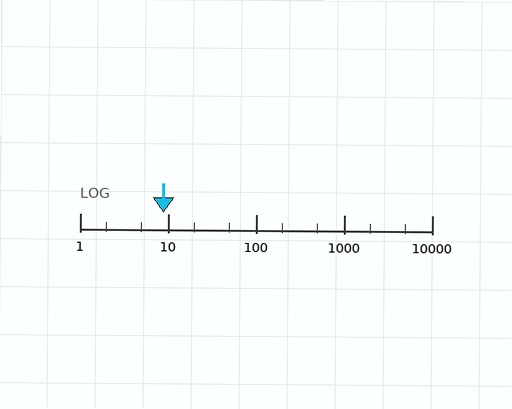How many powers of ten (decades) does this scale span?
The scale spans 4 decades, from 1 to 10000.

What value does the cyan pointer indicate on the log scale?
The pointer indicates approximately 8.8.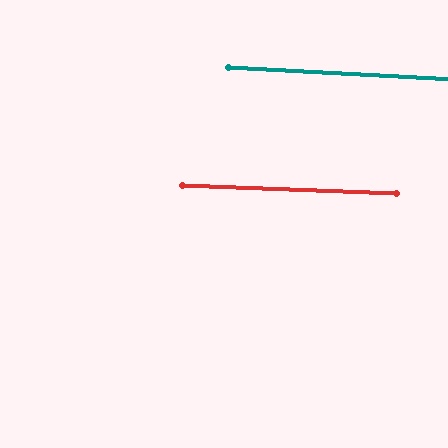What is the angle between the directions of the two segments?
Approximately 1 degree.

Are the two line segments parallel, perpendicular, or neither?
Parallel — their directions differ by only 0.9°.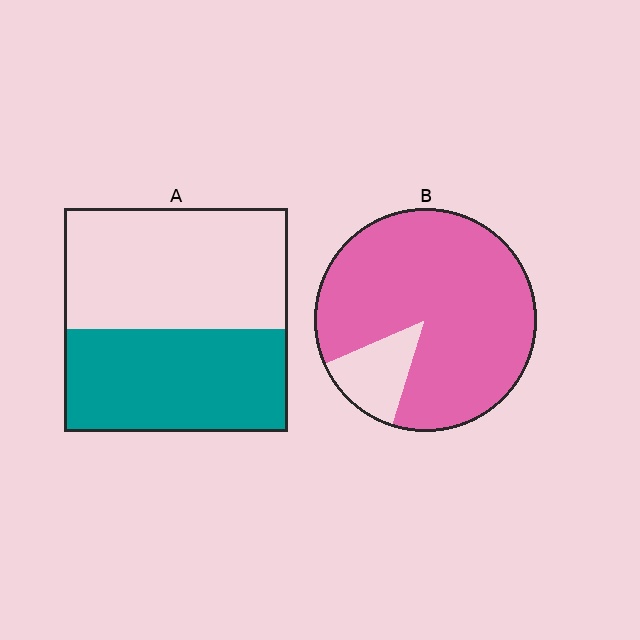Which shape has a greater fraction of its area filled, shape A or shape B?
Shape B.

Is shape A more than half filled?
No.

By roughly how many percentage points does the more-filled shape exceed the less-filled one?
By roughly 40 percentage points (B over A).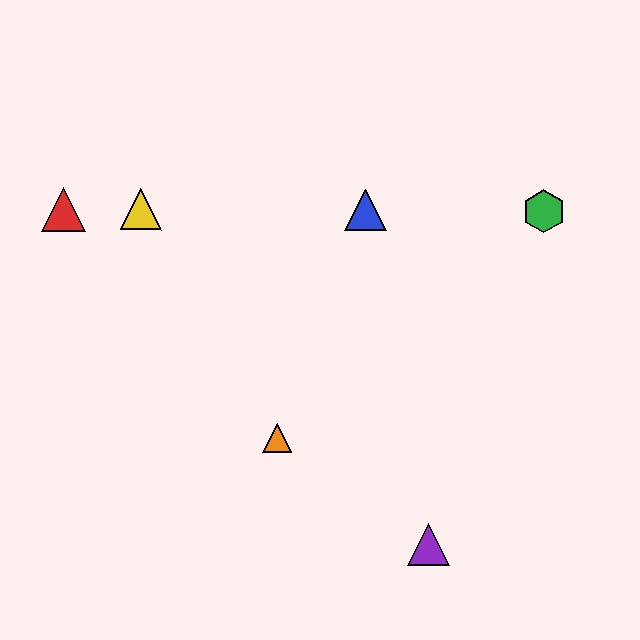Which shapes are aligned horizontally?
The red triangle, the blue triangle, the green hexagon, the yellow triangle are aligned horizontally.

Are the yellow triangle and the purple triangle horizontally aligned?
No, the yellow triangle is at y≈210 and the purple triangle is at y≈545.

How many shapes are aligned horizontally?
4 shapes (the red triangle, the blue triangle, the green hexagon, the yellow triangle) are aligned horizontally.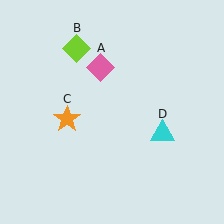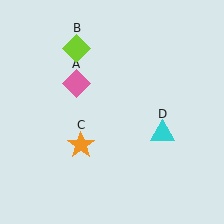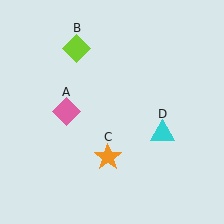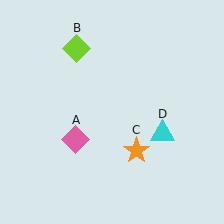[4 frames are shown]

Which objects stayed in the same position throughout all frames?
Lime diamond (object B) and cyan triangle (object D) remained stationary.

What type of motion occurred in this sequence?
The pink diamond (object A), orange star (object C) rotated counterclockwise around the center of the scene.